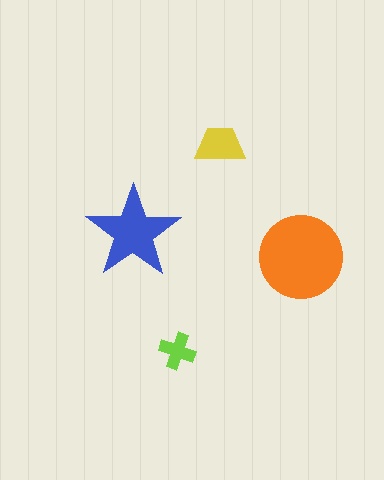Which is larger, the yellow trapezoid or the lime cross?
The yellow trapezoid.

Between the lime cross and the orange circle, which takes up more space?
The orange circle.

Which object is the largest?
The orange circle.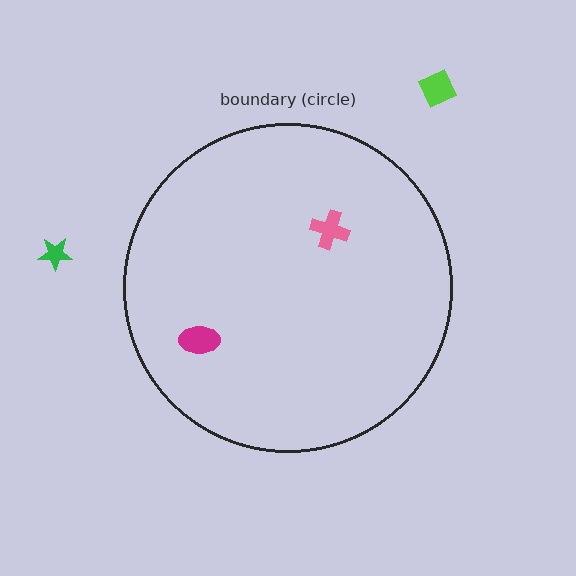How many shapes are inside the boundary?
2 inside, 2 outside.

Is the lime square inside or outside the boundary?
Outside.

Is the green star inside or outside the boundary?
Outside.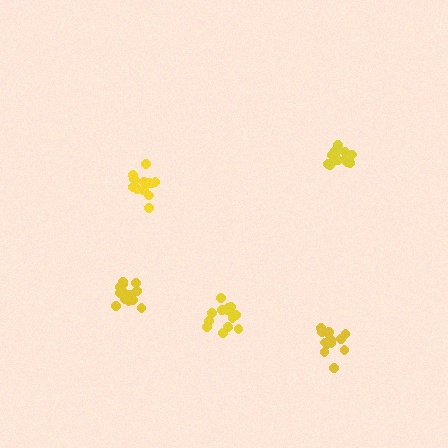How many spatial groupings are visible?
There are 5 spatial groupings.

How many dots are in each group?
Group 1: 14 dots, Group 2: 15 dots, Group 3: 13 dots, Group 4: 13 dots, Group 5: 15 dots (70 total).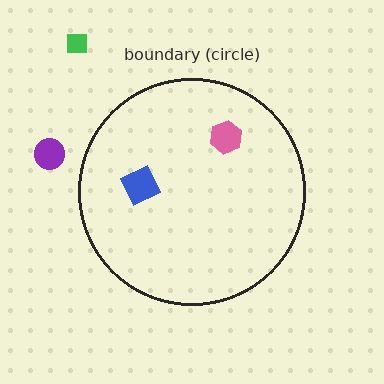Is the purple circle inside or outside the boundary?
Outside.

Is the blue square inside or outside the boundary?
Inside.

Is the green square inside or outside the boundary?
Outside.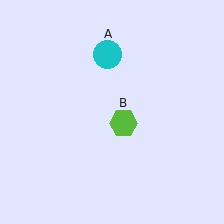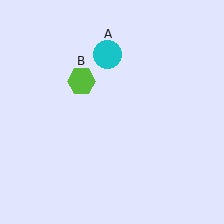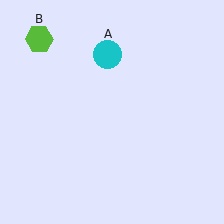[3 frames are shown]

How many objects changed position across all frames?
1 object changed position: lime hexagon (object B).